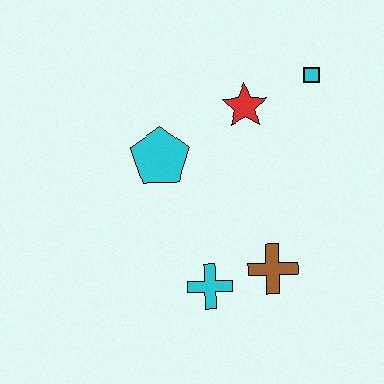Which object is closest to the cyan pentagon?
The red star is closest to the cyan pentagon.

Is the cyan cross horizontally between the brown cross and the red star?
No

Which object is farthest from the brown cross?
The cyan square is farthest from the brown cross.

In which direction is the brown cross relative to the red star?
The brown cross is below the red star.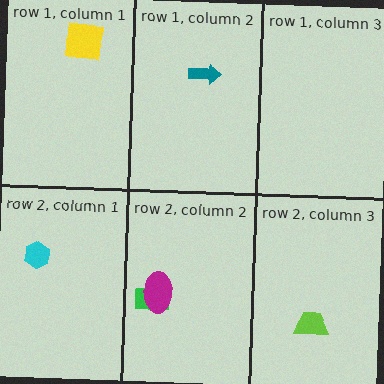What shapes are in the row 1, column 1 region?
The yellow square.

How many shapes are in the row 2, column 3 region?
1.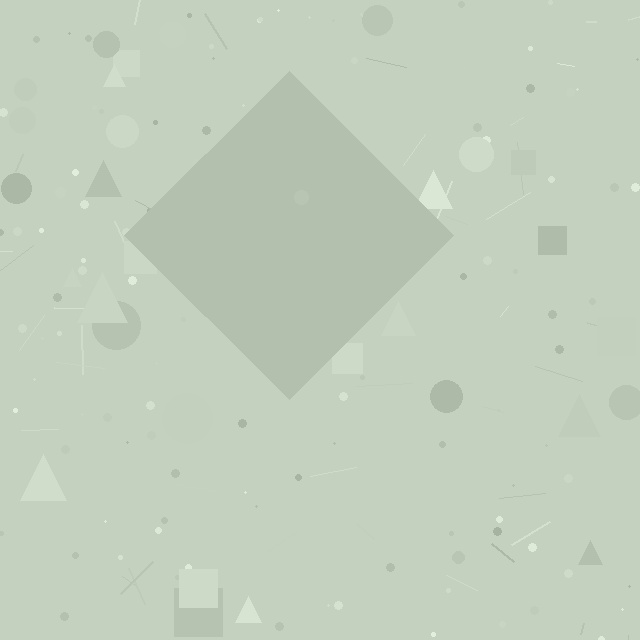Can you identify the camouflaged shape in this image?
The camouflaged shape is a diamond.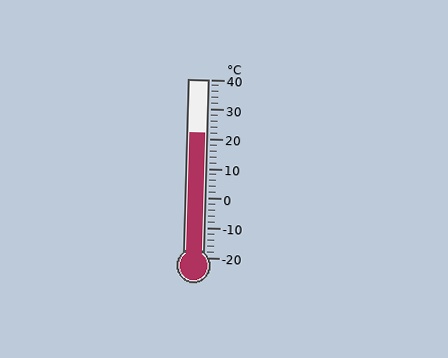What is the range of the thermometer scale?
The thermometer scale ranges from -20°C to 40°C.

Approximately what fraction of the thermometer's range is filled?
The thermometer is filled to approximately 70% of its range.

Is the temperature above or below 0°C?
The temperature is above 0°C.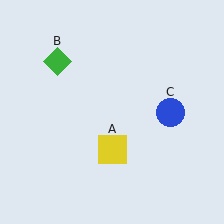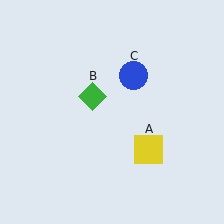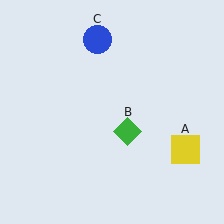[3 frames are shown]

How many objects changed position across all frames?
3 objects changed position: yellow square (object A), green diamond (object B), blue circle (object C).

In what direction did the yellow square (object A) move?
The yellow square (object A) moved right.